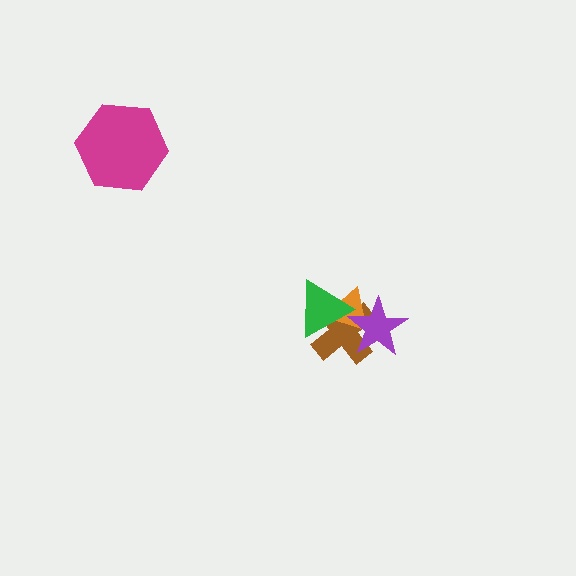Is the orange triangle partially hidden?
Yes, it is partially covered by another shape.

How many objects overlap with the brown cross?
3 objects overlap with the brown cross.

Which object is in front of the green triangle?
The purple star is in front of the green triangle.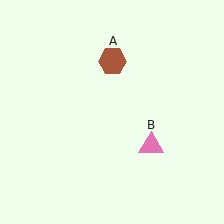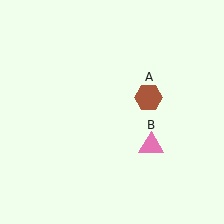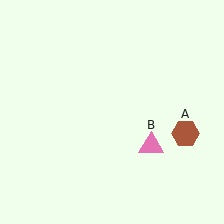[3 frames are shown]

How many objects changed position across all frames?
1 object changed position: brown hexagon (object A).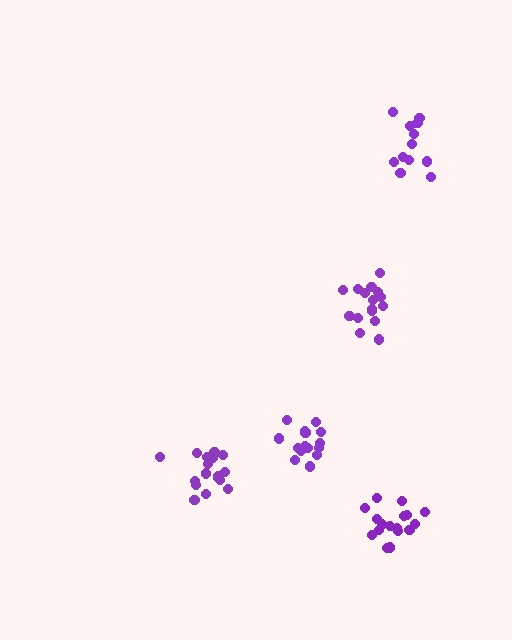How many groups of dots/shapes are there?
There are 5 groups.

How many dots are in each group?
Group 1: 17 dots, Group 2: 16 dots, Group 3: 17 dots, Group 4: 15 dots, Group 5: 12 dots (77 total).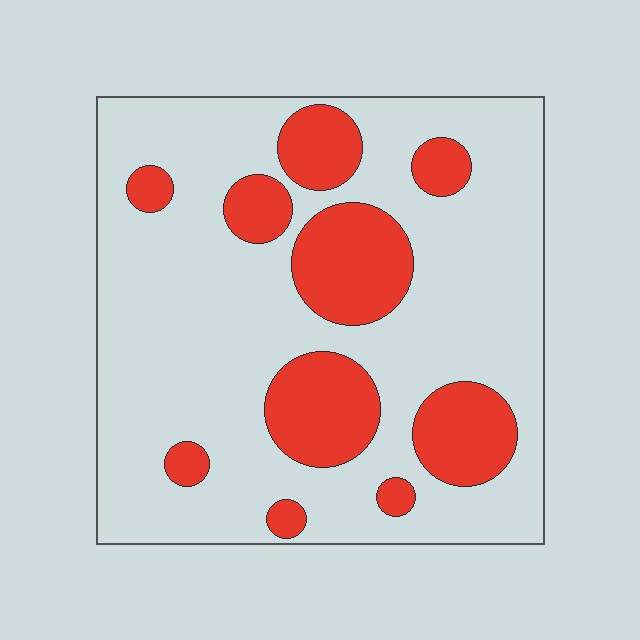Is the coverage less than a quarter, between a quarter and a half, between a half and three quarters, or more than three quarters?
Less than a quarter.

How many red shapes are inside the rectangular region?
10.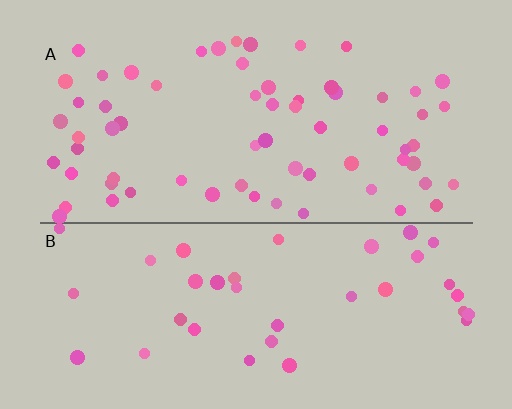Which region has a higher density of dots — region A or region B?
A (the top).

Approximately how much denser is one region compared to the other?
Approximately 1.7× — region A over region B.